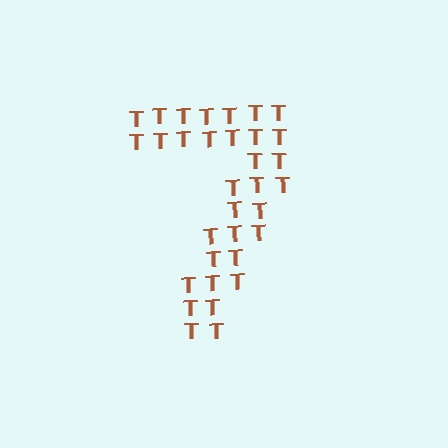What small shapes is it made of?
It is made of small letter T's.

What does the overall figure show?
The overall figure shows the digit 7.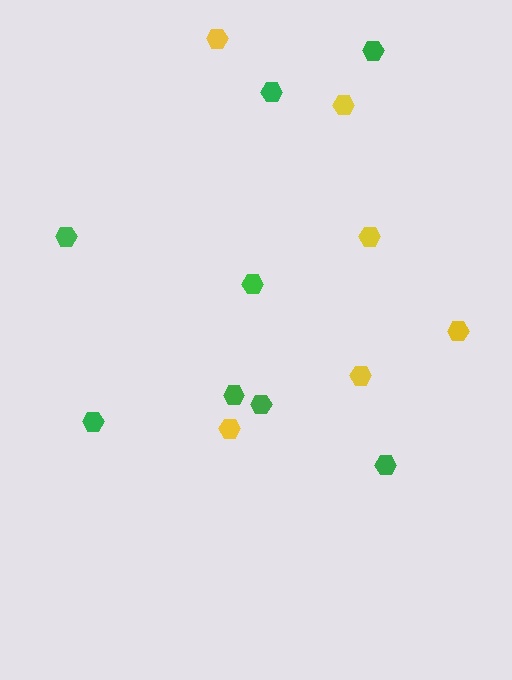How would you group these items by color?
There are 2 groups: one group of yellow hexagons (6) and one group of green hexagons (8).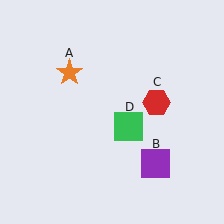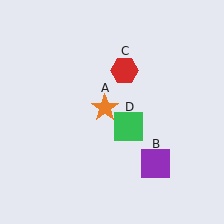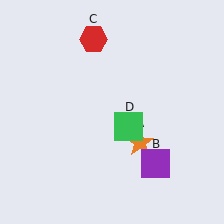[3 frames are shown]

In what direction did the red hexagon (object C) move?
The red hexagon (object C) moved up and to the left.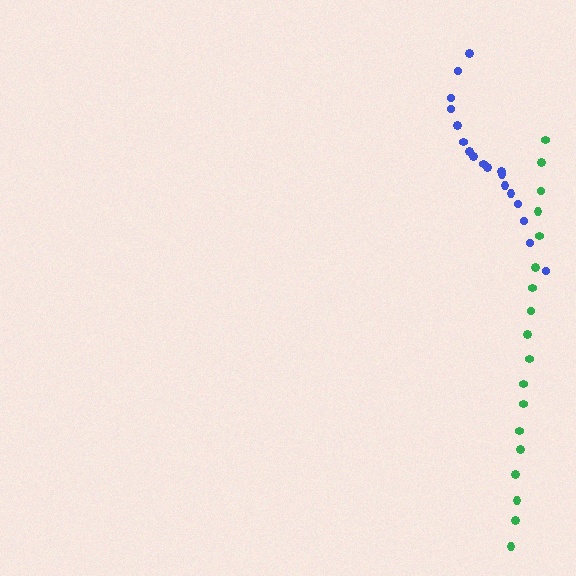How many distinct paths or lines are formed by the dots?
There are 2 distinct paths.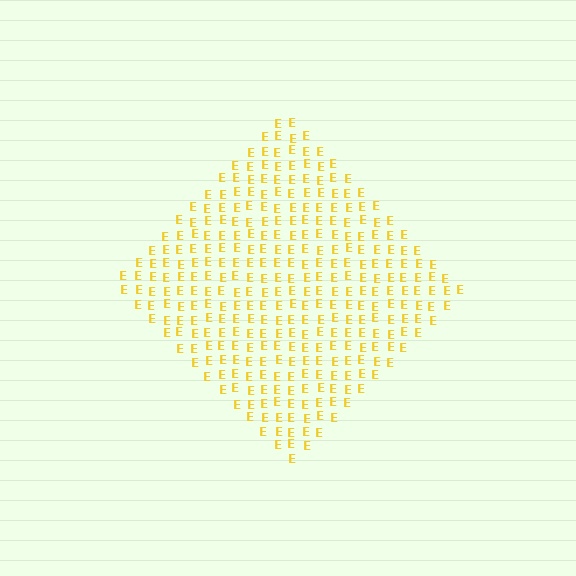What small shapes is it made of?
It is made of small letter E's.